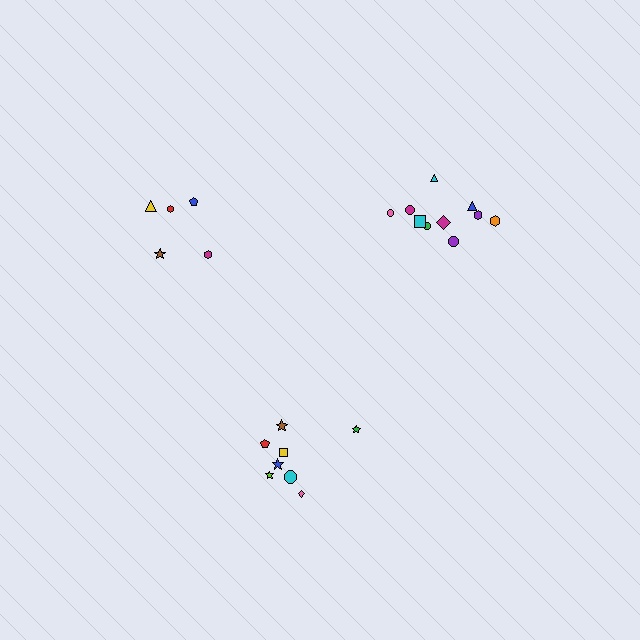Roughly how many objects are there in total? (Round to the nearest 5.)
Roughly 25 objects in total.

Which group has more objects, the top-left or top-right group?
The top-right group.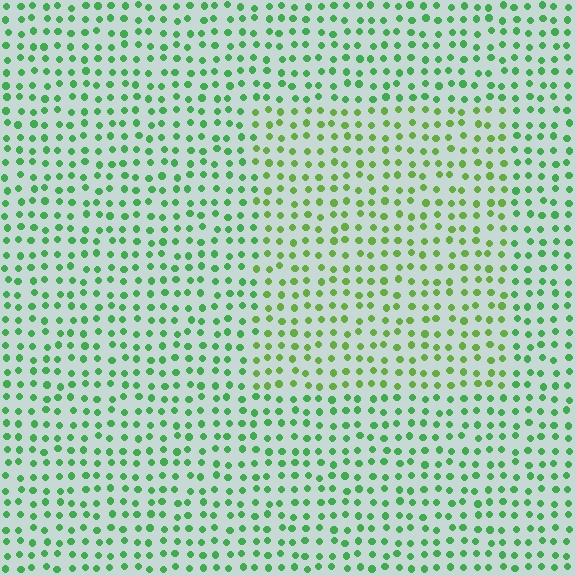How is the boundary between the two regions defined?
The boundary is defined purely by a slight shift in hue (about 28 degrees). Spacing, size, and orientation are identical on both sides.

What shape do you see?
I see a rectangle.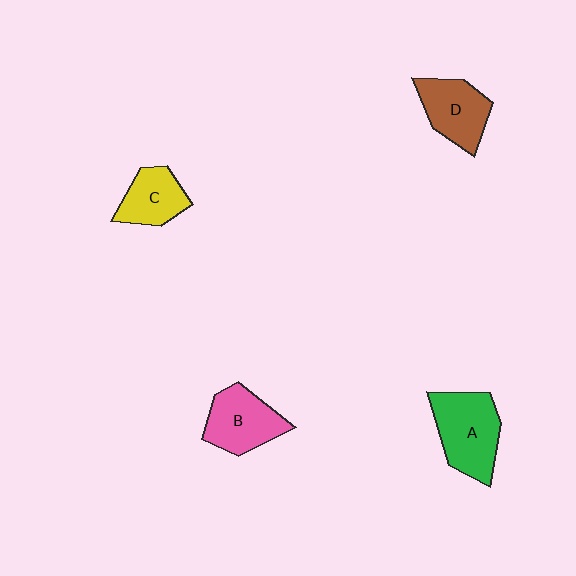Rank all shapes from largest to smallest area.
From largest to smallest: A (green), B (pink), D (brown), C (yellow).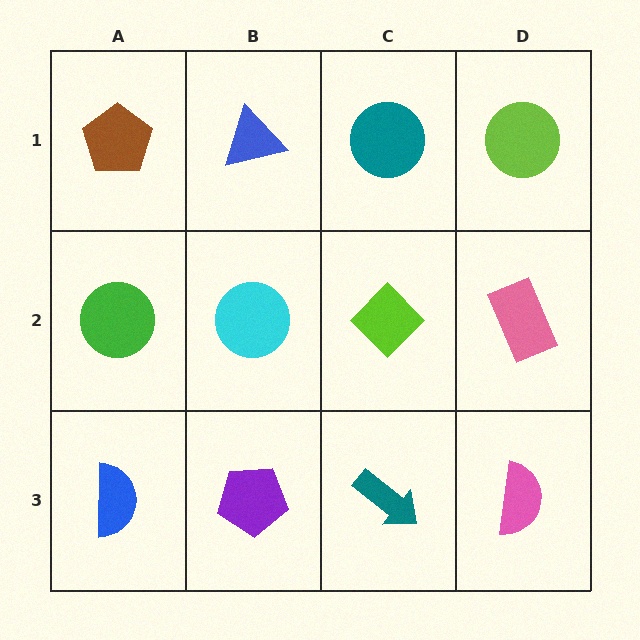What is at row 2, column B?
A cyan circle.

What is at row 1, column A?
A brown pentagon.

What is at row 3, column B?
A purple pentagon.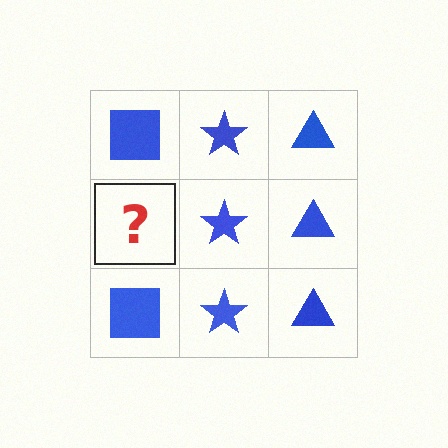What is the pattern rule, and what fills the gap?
The rule is that each column has a consistent shape. The gap should be filled with a blue square.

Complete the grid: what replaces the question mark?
The question mark should be replaced with a blue square.